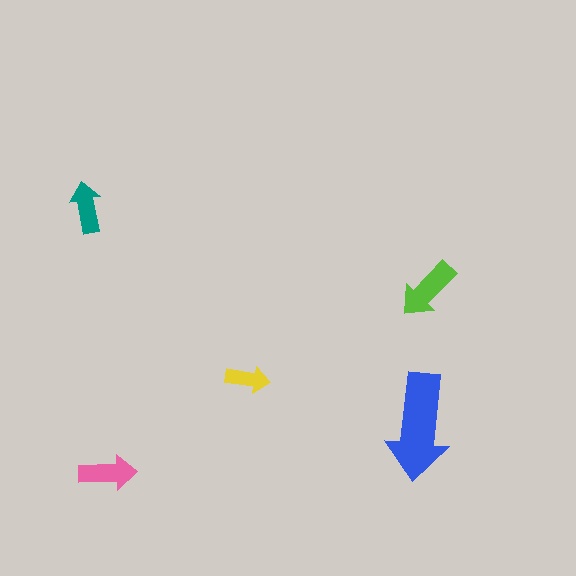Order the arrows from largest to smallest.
the blue one, the lime one, the pink one, the teal one, the yellow one.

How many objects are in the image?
There are 5 objects in the image.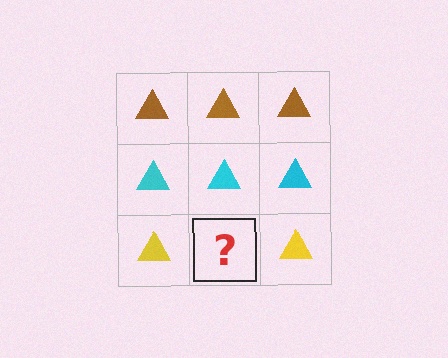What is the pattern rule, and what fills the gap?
The rule is that each row has a consistent color. The gap should be filled with a yellow triangle.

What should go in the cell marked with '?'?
The missing cell should contain a yellow triangle.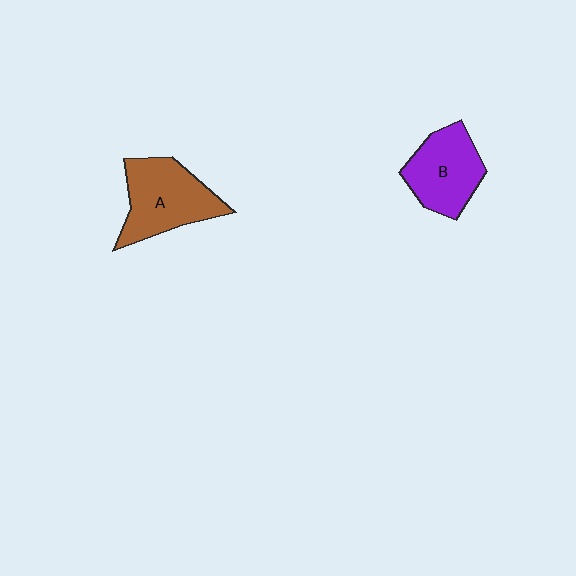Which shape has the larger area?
Shape A (brown).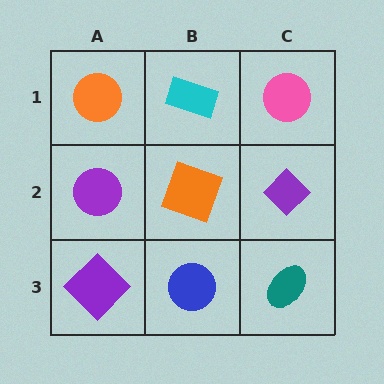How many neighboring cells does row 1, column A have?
2.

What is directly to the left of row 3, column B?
A purple diamond.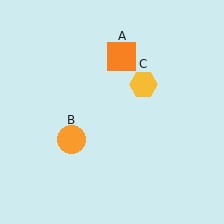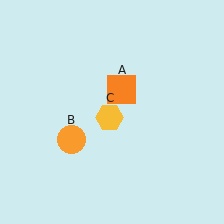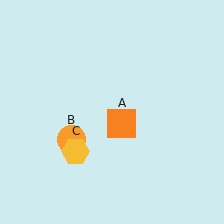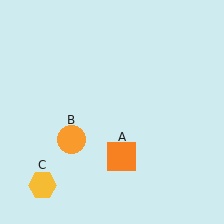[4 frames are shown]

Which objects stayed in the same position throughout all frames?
Orange circle (object B) remained stationary.